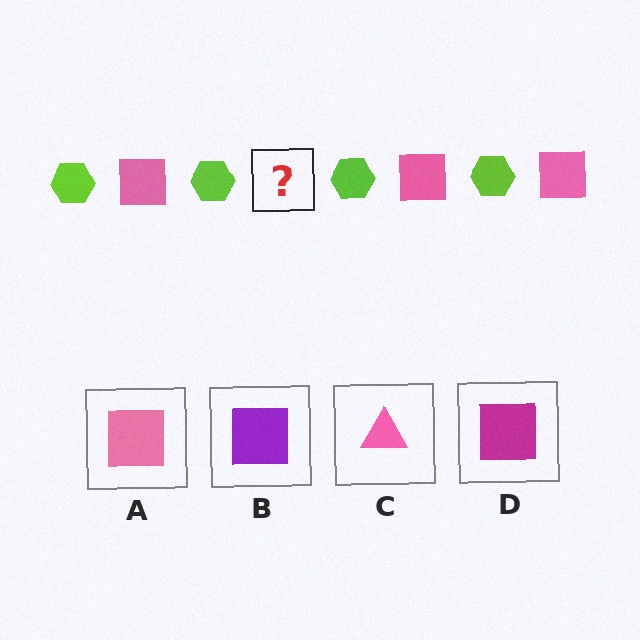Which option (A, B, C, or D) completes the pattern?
A.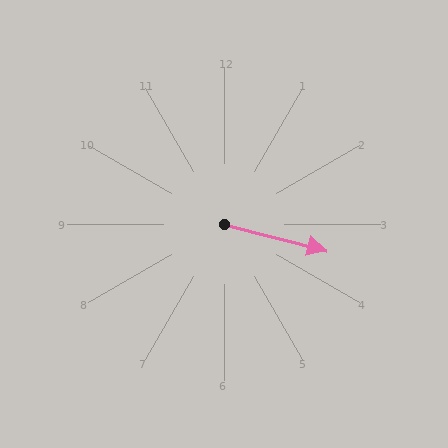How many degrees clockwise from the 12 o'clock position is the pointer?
Approximately 104 degrees.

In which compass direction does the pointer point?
East.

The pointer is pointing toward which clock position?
Roughly 3 o'clock.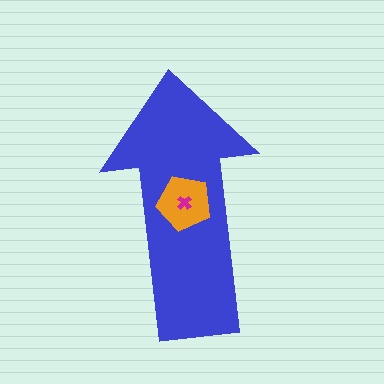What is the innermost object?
The magenta cross.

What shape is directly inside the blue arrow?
The orange pentagon.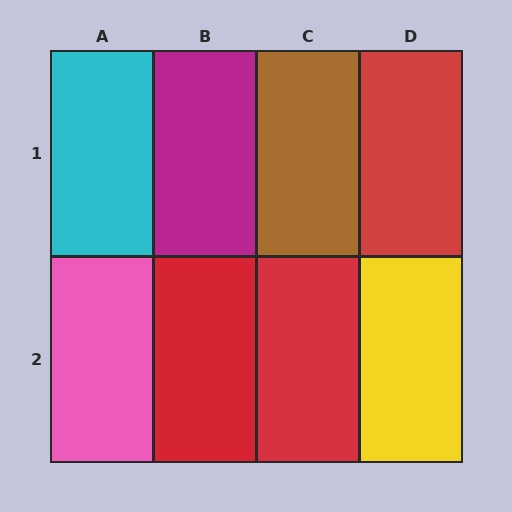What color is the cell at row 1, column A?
Cyan.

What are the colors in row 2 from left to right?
Pink, red, red, yellow.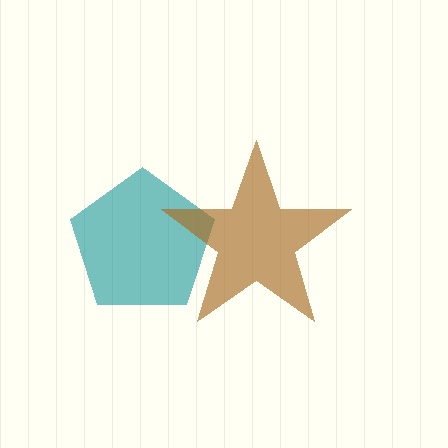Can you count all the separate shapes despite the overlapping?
Yes, there are 2 separate shapes.